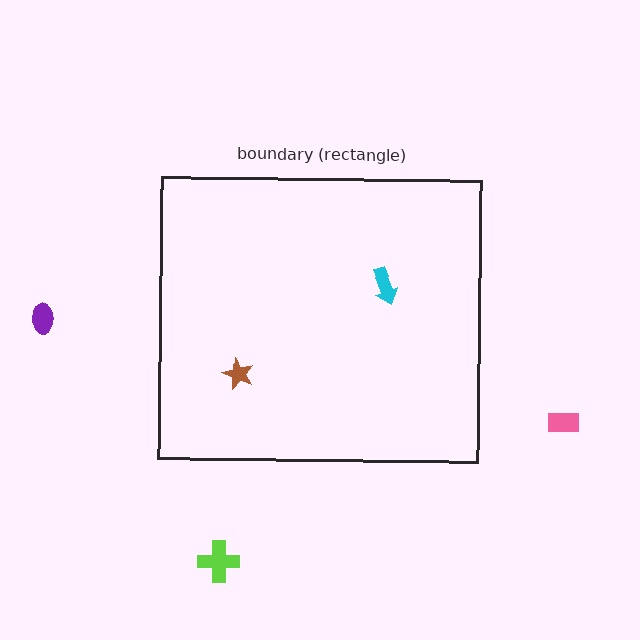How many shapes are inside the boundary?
2 inside, 3 outside.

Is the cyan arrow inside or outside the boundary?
Inside.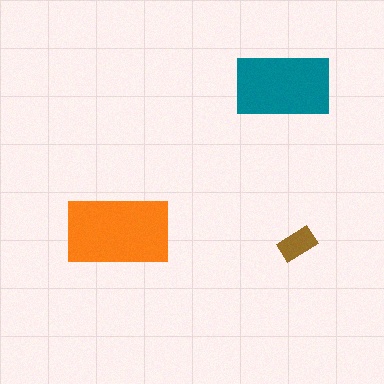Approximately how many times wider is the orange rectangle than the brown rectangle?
About 3 times wider.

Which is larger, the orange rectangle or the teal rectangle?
The orange one.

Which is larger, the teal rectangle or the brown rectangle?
The teal one.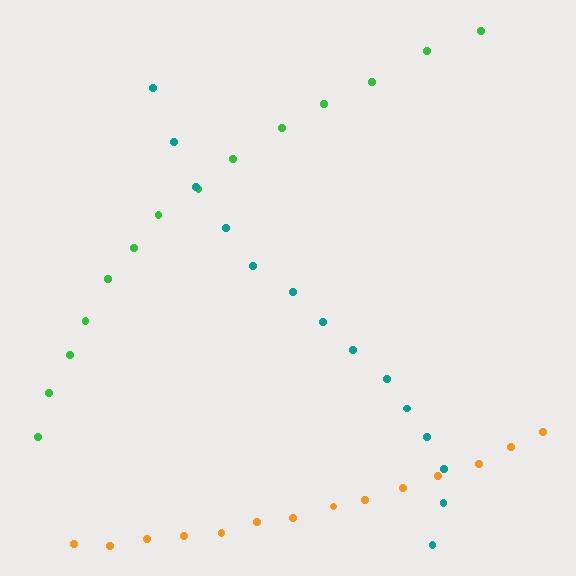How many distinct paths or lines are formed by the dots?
There are 3 distinct paths.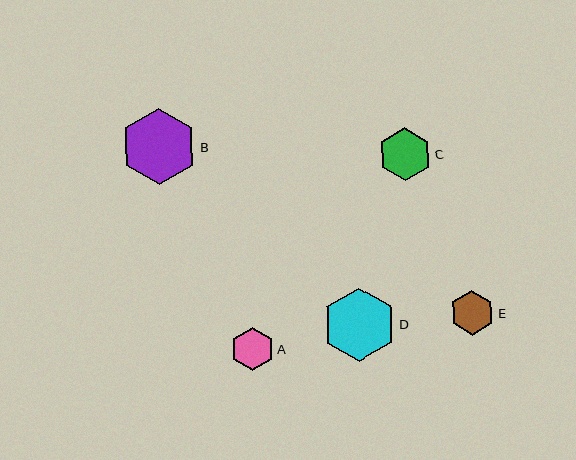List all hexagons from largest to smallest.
From largest to smallest: B, D, C, E, A.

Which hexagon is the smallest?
Hexagon A is the smallest with a size of approximately 43 pixels.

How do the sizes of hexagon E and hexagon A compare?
Hexagon E and hexagon A are approximately the same size.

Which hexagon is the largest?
Hexagon B is the largest with a size of approximately 77 pixels.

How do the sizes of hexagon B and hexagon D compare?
Hexagon B and hexagon D are approximately the same size.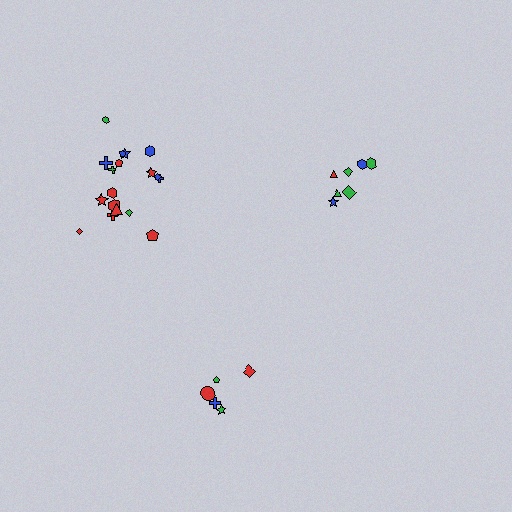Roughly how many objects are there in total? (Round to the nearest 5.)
Roughly 30 objects in total.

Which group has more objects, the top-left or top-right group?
The top-left group.